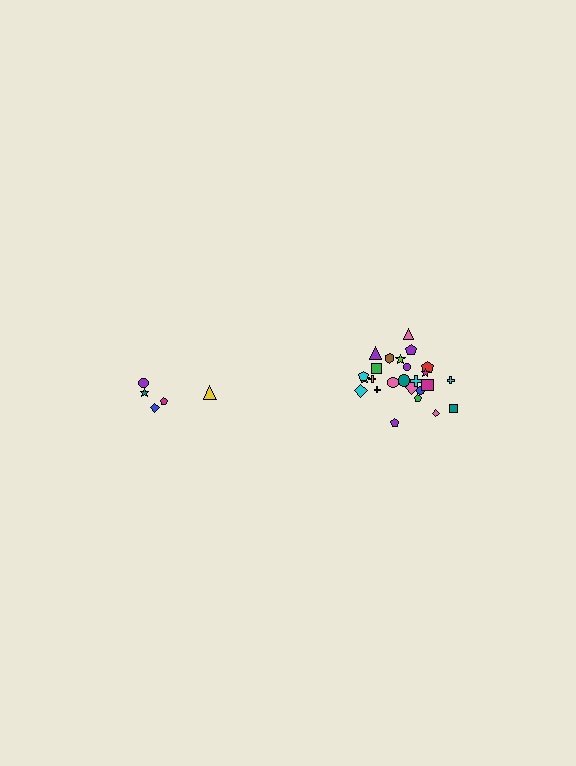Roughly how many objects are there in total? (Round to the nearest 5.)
Roughly 30 objects in total.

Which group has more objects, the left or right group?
The right group.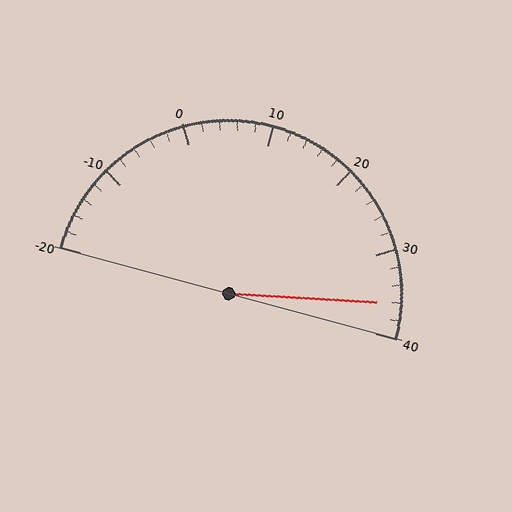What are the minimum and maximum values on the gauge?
The gauge ranges from -20 to 40.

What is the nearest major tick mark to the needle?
The nearest major tick mark is 40.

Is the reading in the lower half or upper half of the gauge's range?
The reading is in the upper half of the range (-20 to 40).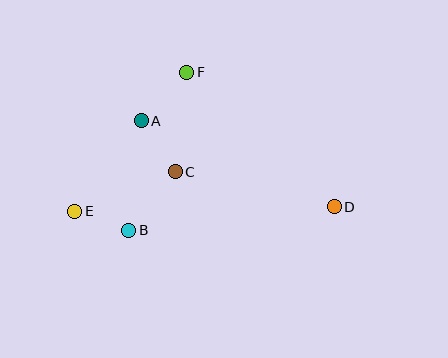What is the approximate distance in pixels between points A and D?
The distance between A and D is approximately 211 pixels.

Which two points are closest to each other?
Points B and E are closest to each other.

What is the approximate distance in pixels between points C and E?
The distance between C and E is approximately 108 pixels.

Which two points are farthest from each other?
Points D and E are farthest from each other.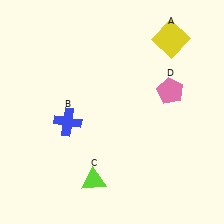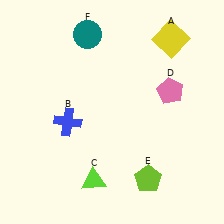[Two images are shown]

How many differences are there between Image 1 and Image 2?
There are 2 differences between the two images.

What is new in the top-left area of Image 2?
A teal circle (F) was added in the top-left area of Image 2.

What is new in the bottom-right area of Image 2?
A lime pentagon (E) was added in the bottom-right area of Image 2.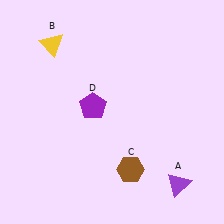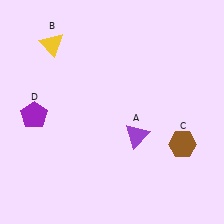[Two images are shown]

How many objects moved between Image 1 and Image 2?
3 objects moved between the two images.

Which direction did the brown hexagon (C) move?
The brown hexagon (C) moved right.